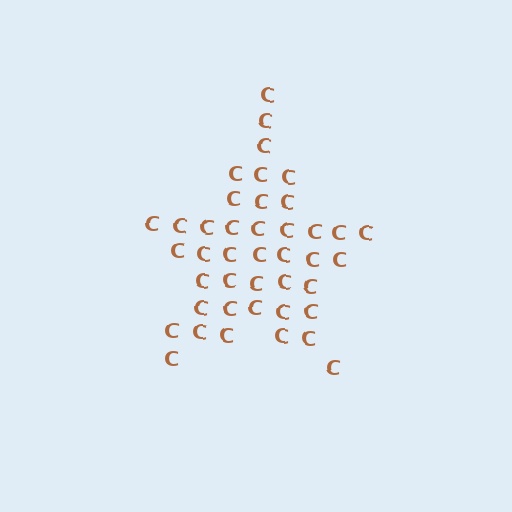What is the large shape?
The large shape is a star.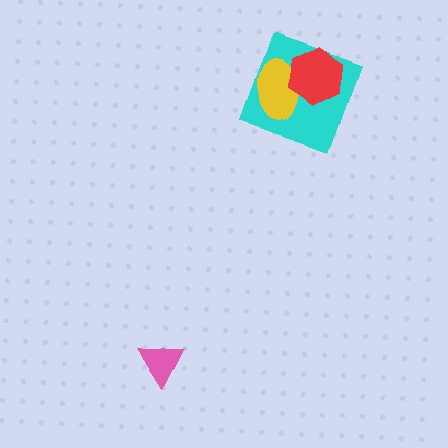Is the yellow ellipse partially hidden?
Yes, it is partially covered by another shape.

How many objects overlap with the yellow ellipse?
2 objects overlap with the yellow ellipse.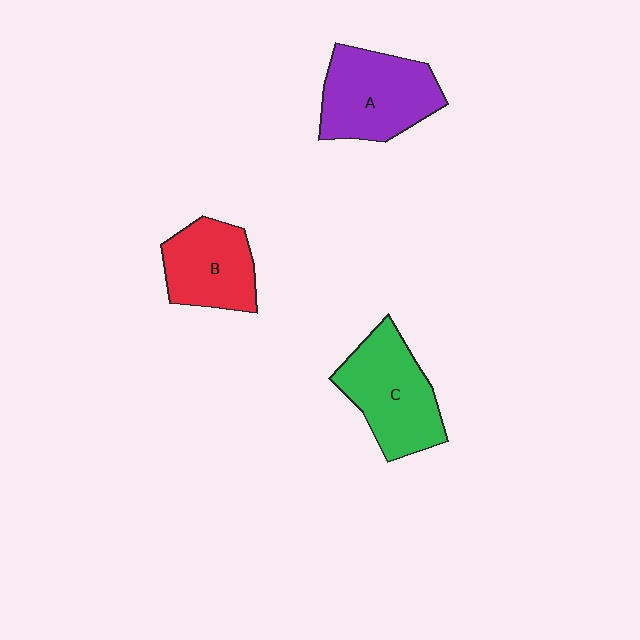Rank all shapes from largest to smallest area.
From largest to smallest: A (purple), C (green), B (red).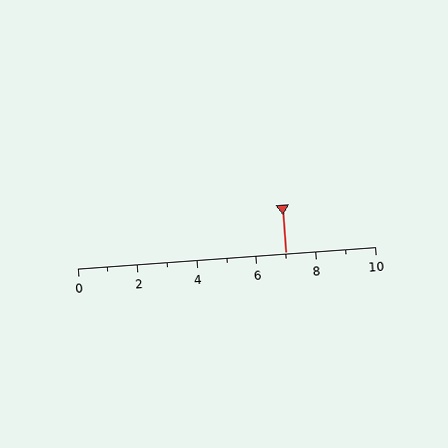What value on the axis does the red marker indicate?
The marker indicates approximately 7.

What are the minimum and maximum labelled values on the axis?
The axis runs from 0 to 10.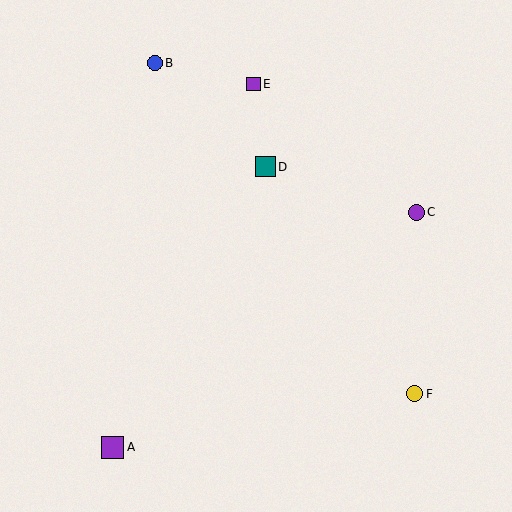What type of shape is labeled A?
Shape A is a purple square.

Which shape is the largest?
The purple square (labeled A) is the largest.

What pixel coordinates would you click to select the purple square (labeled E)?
Click at (253, 84) to select the purple square E.